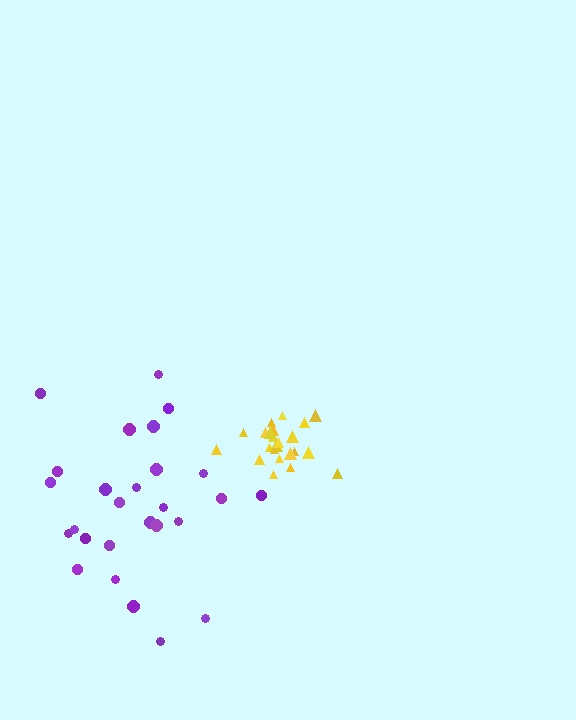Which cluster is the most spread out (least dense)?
Purple.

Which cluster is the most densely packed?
Yellow.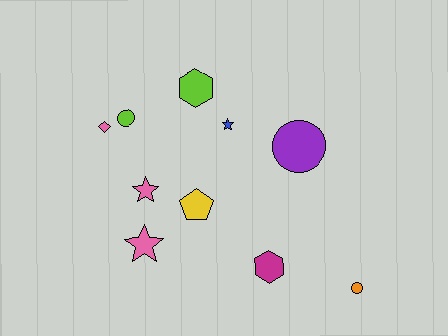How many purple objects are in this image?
There is 1 purple object.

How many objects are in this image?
There are 10 objects.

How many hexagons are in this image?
There are 2 hexagons.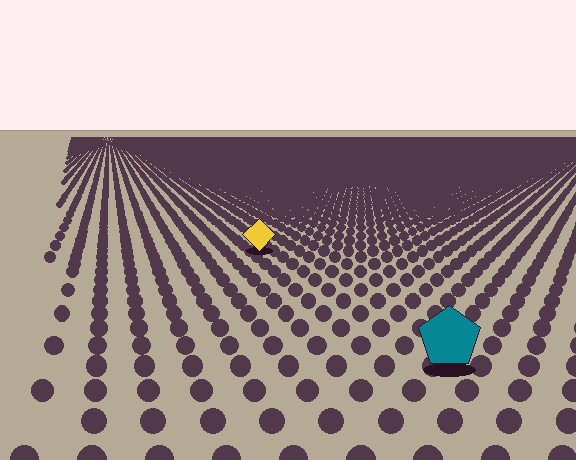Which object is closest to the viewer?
The teal pentagon is closest. The texture marks near it are larger and more spread out.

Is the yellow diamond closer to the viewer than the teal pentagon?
No. The teal pentagon is closer — you can tell from the texture gradient: the ground texture is coarser near it.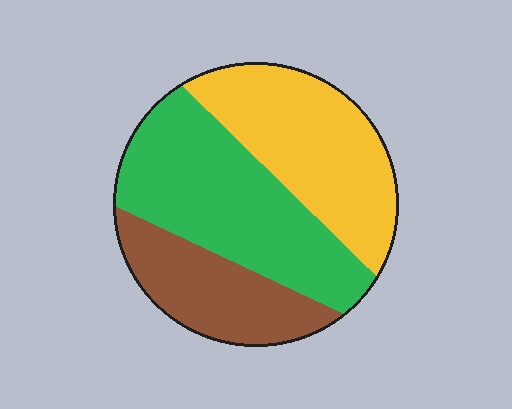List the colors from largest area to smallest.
From largest to smallest: green, yellow, brown.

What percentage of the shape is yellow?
Yellow takes up about one third (1/3) of the shape.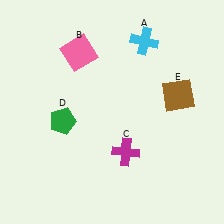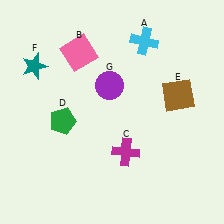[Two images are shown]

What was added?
A teal star (F), a purple circle (G) were added in Image 2.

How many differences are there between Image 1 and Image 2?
There are 2 differences between the two images.